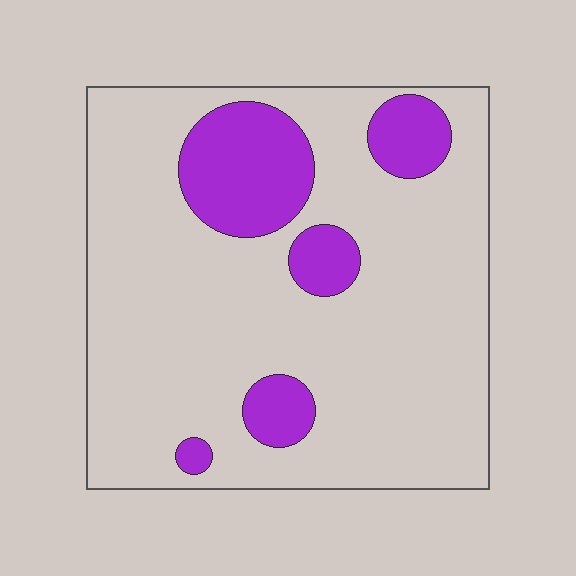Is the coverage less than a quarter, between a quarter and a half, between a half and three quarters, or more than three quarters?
Less than a quarter.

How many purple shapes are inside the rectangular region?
5.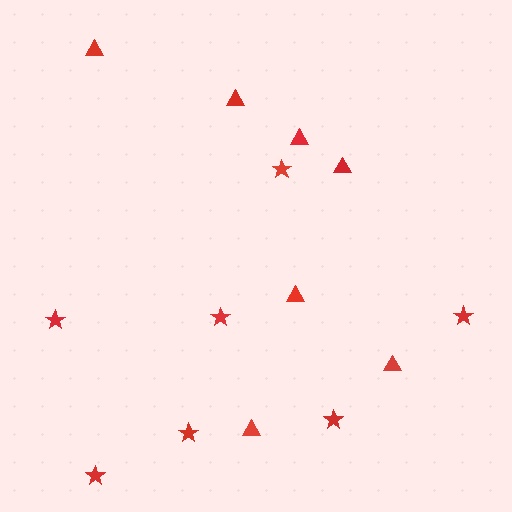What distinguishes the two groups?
There are 2 groups: one group of stars (7) and one group of triangles (7).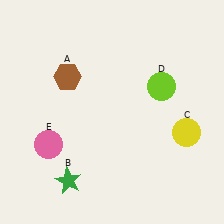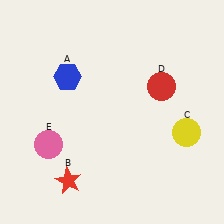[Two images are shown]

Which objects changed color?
A changed from brown to blue. B changed from green to red. D changed from lime to red.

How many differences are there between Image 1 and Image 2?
There are 3 differences between the two images.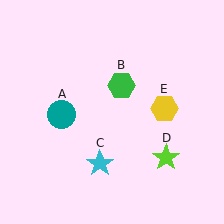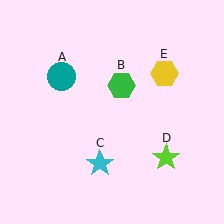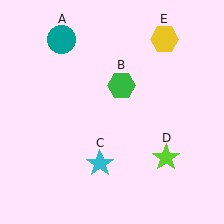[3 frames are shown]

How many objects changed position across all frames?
2 objects changed position: teal circle (object A), yellow hexagon (object E).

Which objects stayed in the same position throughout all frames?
Green hexagon (object B) and cyan star (object C) and lime star (object D) remained stationary.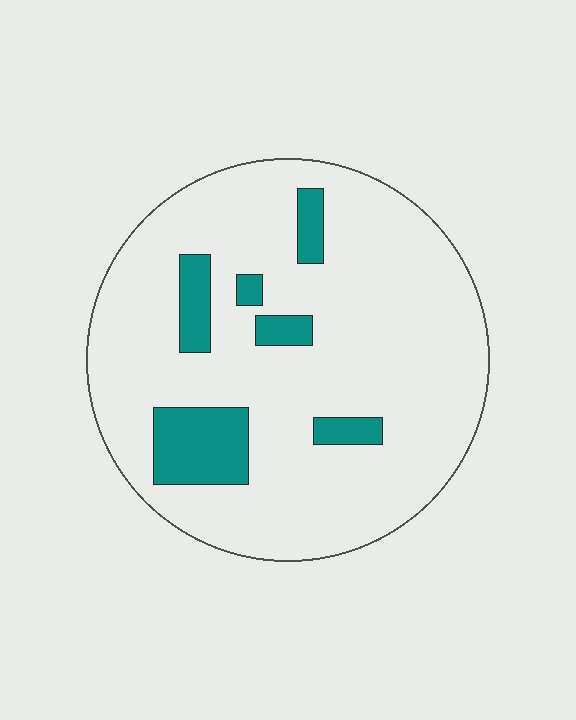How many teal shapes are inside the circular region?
6.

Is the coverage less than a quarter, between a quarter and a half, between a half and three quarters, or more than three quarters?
Less than a quarter.